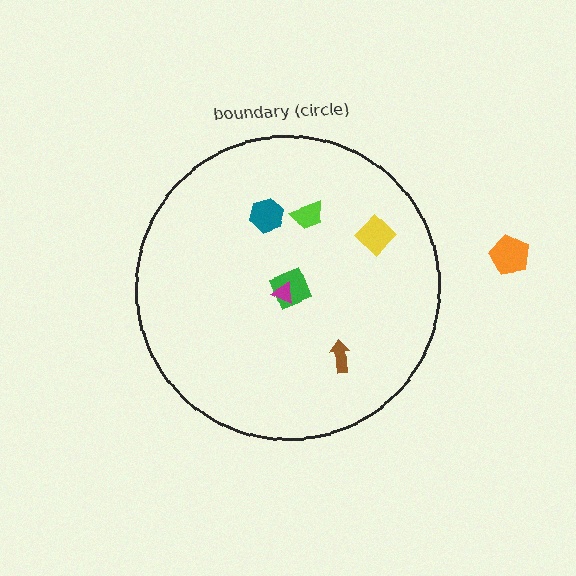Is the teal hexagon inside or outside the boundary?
Inside.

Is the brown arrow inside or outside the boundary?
Inside.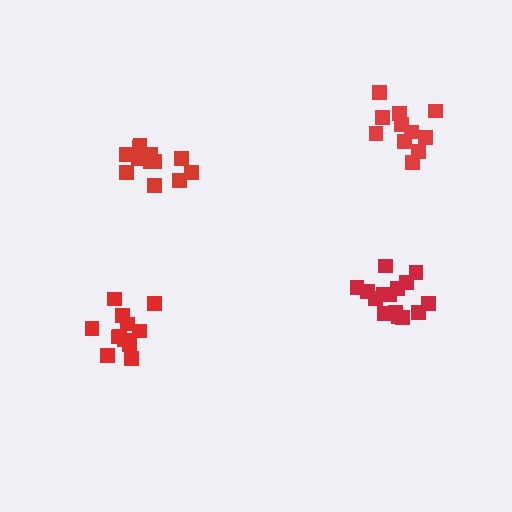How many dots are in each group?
Group 1: 11 dots, Group 2: 15 dots, Group 3: 12 dots, Group 4: 12 dots (50 total).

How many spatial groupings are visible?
There are 4 spatial groupings.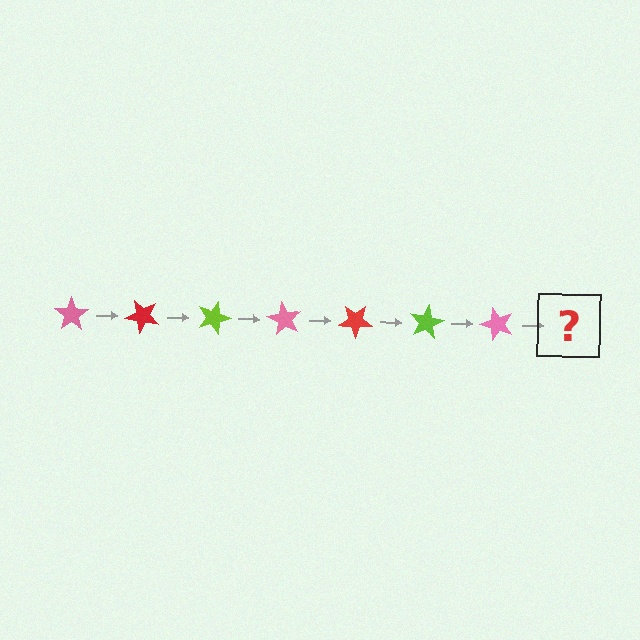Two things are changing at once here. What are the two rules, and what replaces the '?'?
The two rules are that it rotates 45 degrees each step and the color cycles through pink, red, and lime. The '?' should be a red star, rotated 315 degrees from the start.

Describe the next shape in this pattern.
It should be a red star, rotated 315 degrees from the start.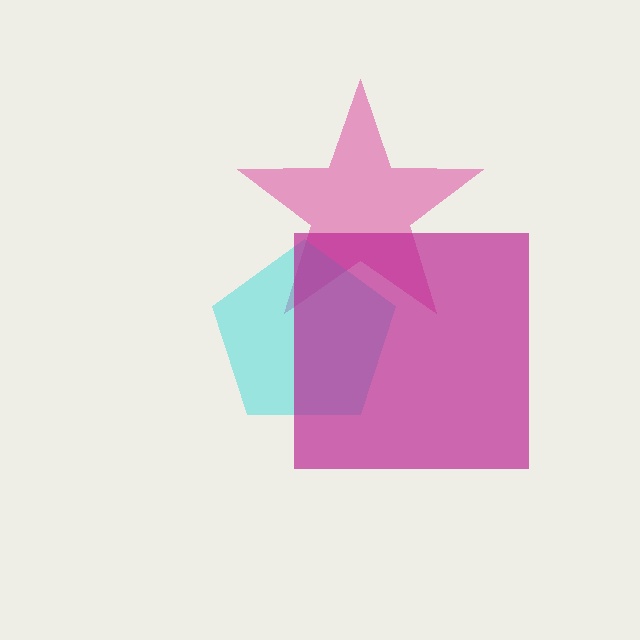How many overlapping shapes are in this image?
There are 3 overlapping shapes in the image.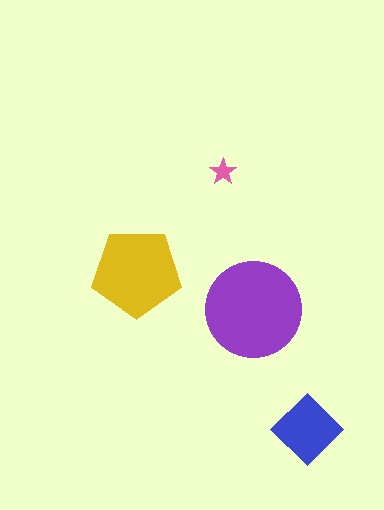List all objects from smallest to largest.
The pink star, the blue diamond, the yellow pentagon, the purple circle.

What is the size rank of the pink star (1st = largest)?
4th.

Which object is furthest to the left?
The yellow pentagon is leftmost.